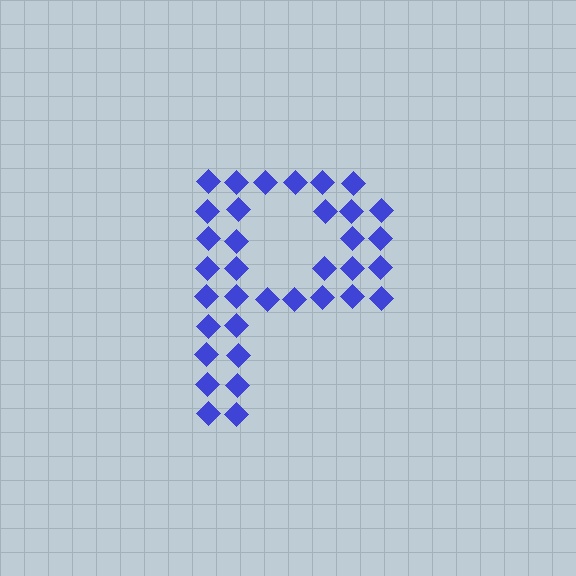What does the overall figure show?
The overall figure shows the letter P.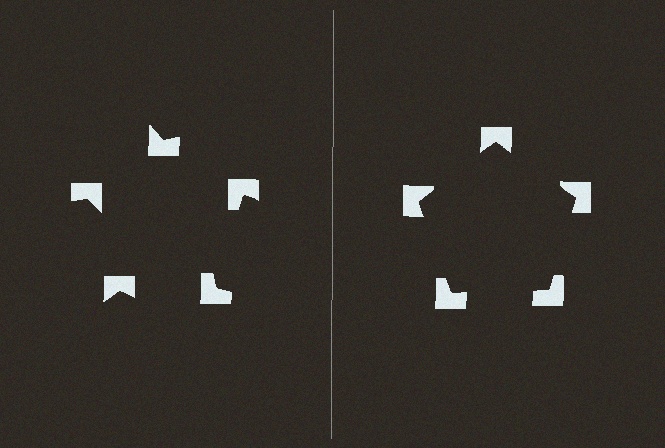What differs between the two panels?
The notched squares are positioned identically on both sides; only the wedge orientations differ. On the right they align to a pentagon; on the left they are misaligned.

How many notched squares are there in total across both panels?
10 — 5 on each side.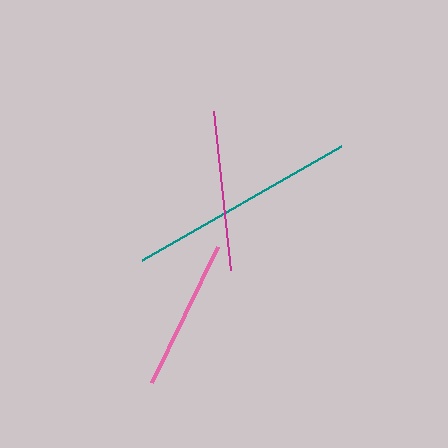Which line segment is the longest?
The teal line is the longest at approximately 230 pixels.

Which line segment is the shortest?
The pink line is the shortest at approximately 151 pixels.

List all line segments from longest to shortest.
From longest to shortest: teal, magenta, pink.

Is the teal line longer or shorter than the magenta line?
The teal line is longer than the magenta line.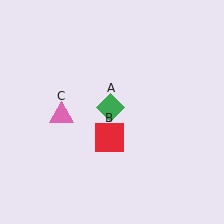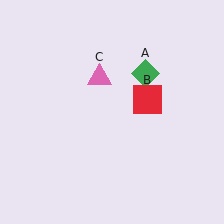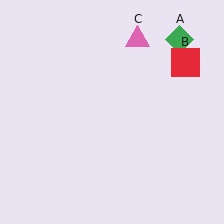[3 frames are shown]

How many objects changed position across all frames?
3 objects changed position: green diamond (object A), red square (object B), pink triangle (object C).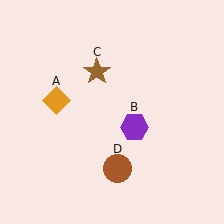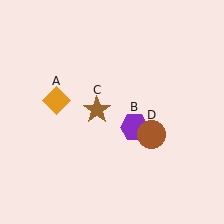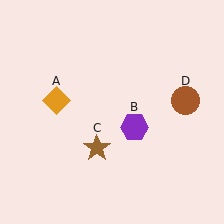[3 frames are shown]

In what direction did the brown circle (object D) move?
The brown circle (object D) moved up and to the right.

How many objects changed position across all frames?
2 objects changed position: brown star (object C), brown circle (object D).